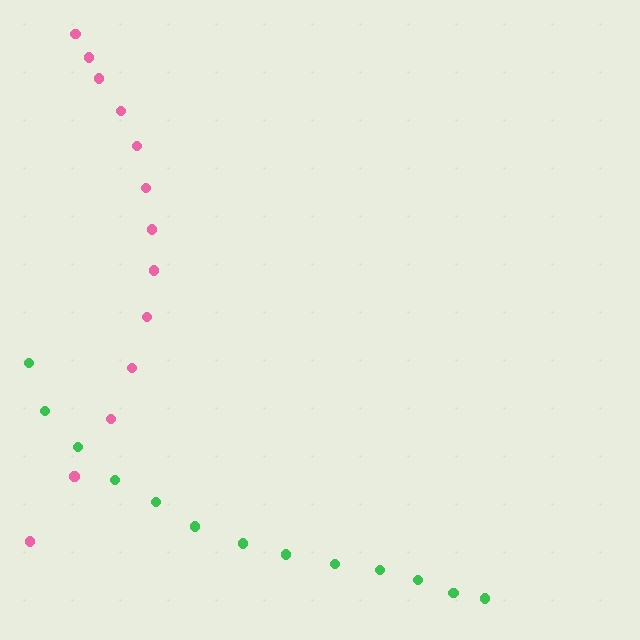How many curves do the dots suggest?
There are 2 distinct paths.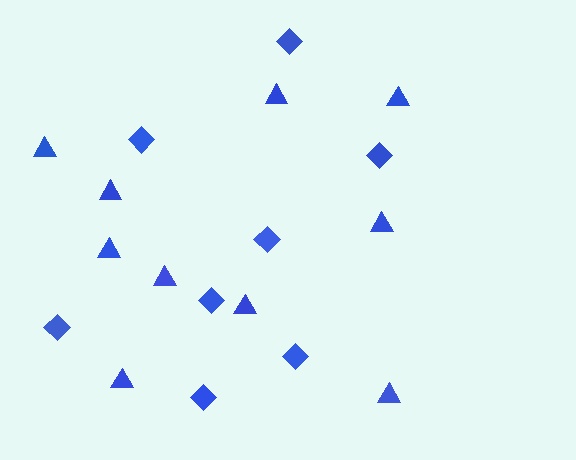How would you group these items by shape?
There are 2 groups: one group of diamonds (8) and one group of triangles (10).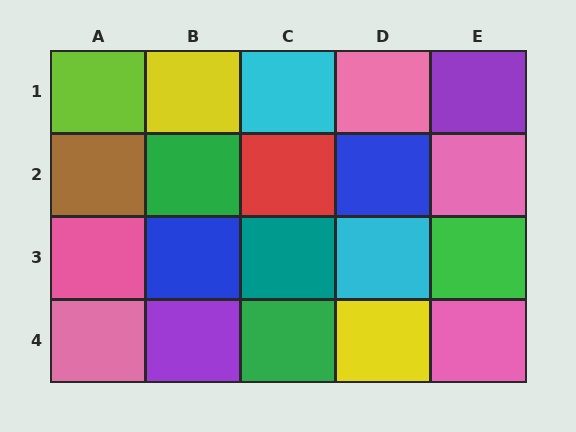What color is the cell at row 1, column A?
Lime.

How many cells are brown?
1 cell is brown.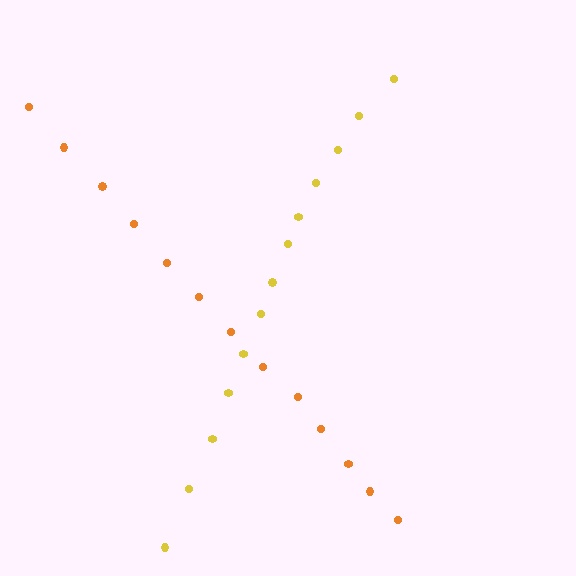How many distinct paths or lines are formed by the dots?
There are 2 distinct paths.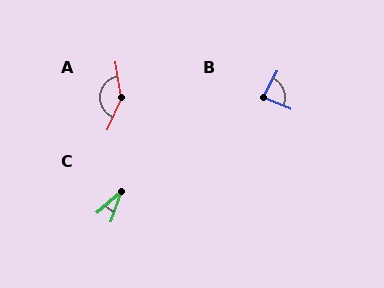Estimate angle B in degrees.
Approximately 86 degrees.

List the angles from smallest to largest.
C (29°), B (86°), A (147°).